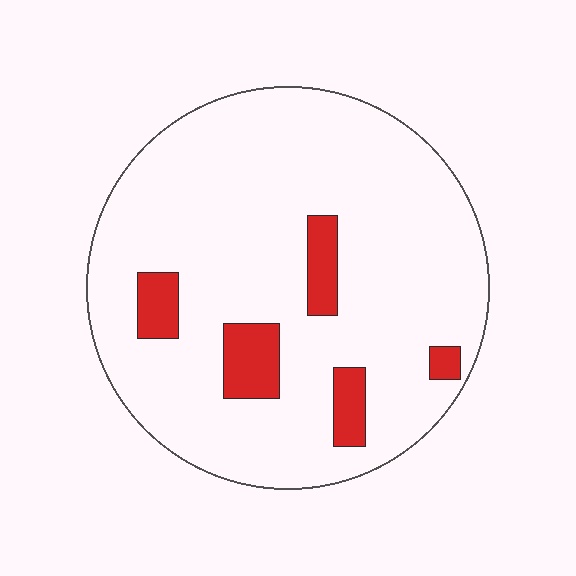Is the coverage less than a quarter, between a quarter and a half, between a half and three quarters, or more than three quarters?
Less than a quarter.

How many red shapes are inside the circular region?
5.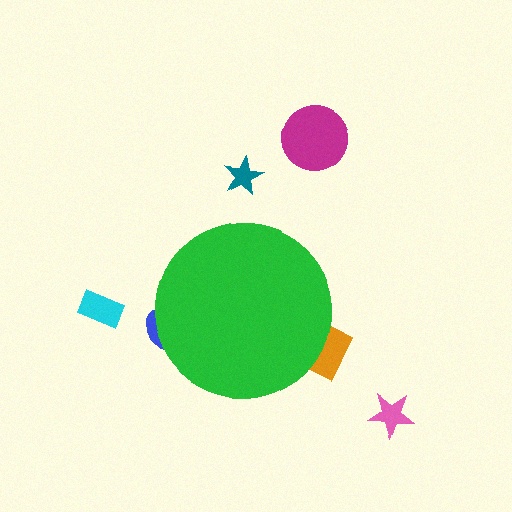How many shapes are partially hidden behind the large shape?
2 shapes are partially hidden.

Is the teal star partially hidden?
No, the teal star is fully visible.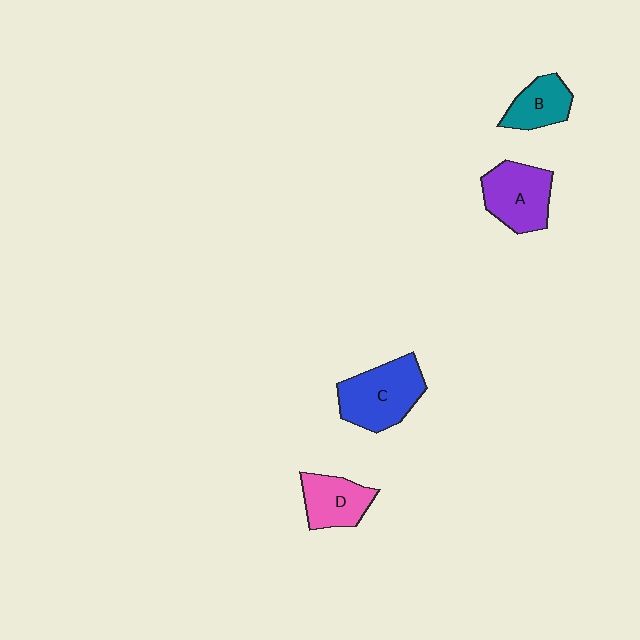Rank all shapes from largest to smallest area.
From largest to smallest: C (blue), A (purple), D (pink), B (teal).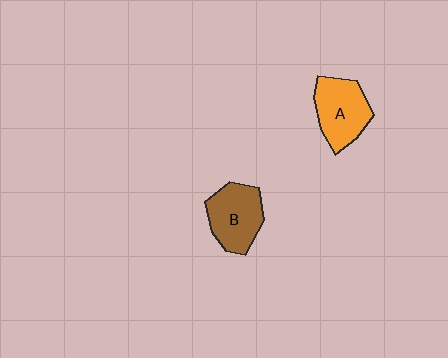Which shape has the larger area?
Shape A (orange).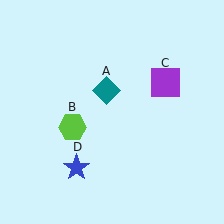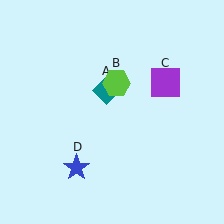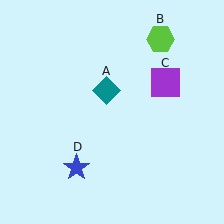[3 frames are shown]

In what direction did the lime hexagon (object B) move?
The lime hexagon (object B) moved up and to the right.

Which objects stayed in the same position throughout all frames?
Teal diamond (object A) and purple square (object C) and blue star (object D) remained stationary.